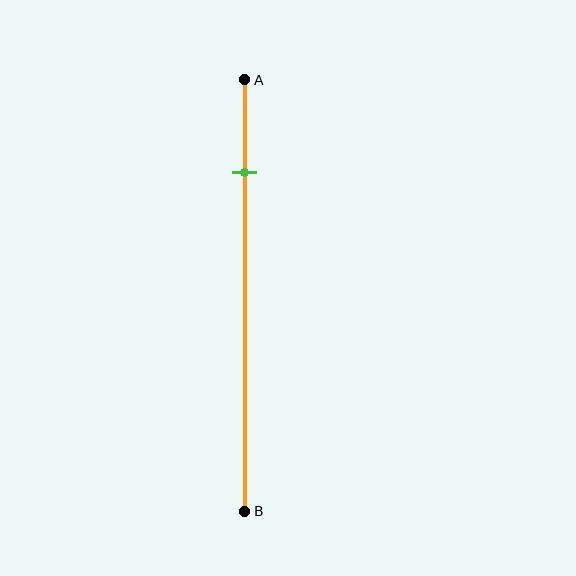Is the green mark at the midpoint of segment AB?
No, the mark is at about 20% from A, not at the 50% midpoint.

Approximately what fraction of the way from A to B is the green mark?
The green mark is approximately 20% of the way from A to B.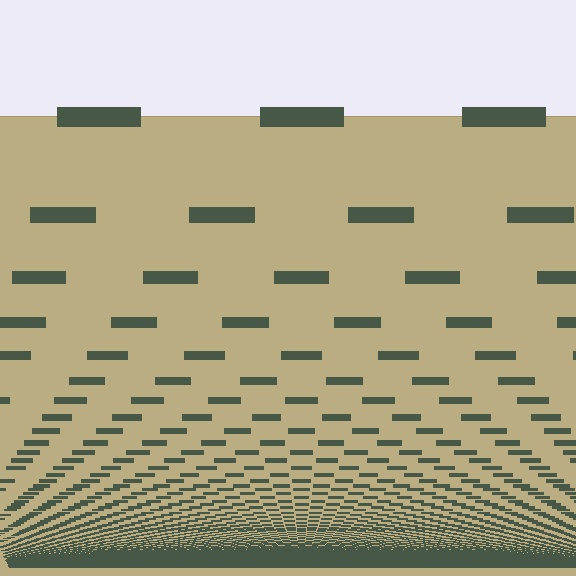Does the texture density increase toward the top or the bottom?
Density increases toward the bottom.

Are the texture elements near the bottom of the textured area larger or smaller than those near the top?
Smaller. The gradient is inverted — elements near the bottom are smaller and denser.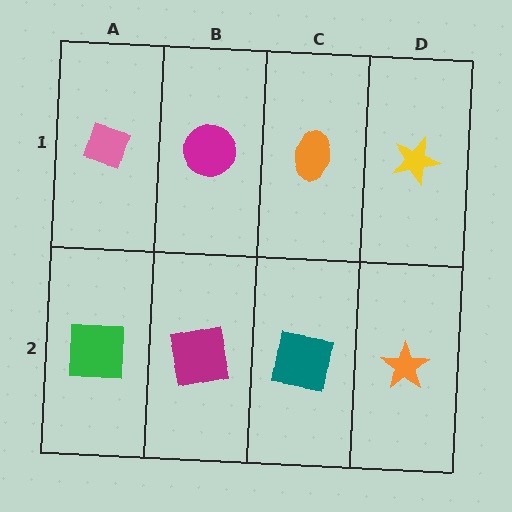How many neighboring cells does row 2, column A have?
2.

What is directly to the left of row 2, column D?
A teal square.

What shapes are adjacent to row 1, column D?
An orange star (row 2, column D), an orange ellipse (row 1, column C).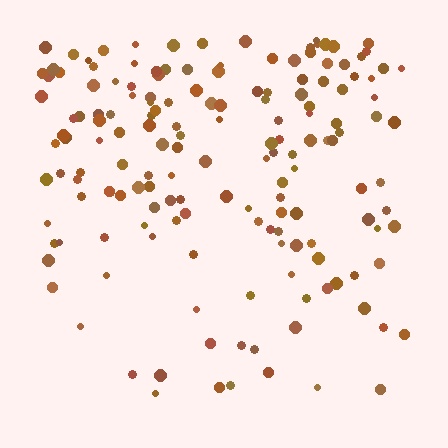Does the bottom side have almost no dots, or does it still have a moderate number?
Still a moderate number, just noticeably fewer than the top.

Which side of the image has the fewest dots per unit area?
The bottom.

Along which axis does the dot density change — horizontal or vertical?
Vertical.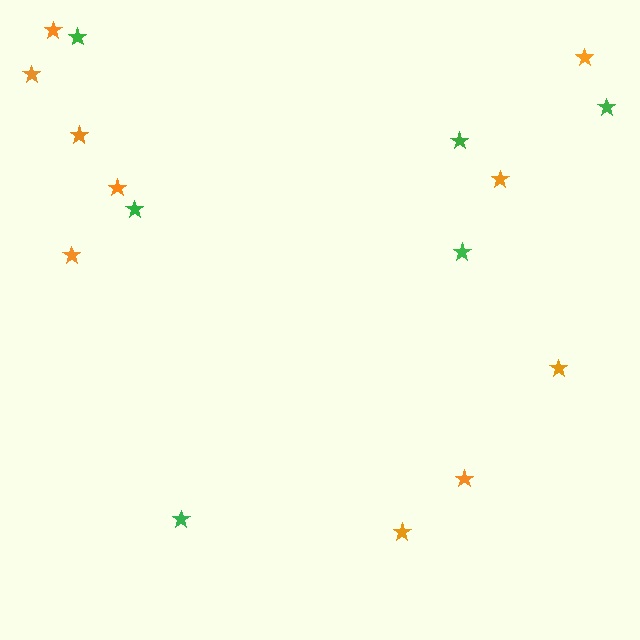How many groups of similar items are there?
There are 2 groups: one group of orange stars (10) and one group of green stars (6).